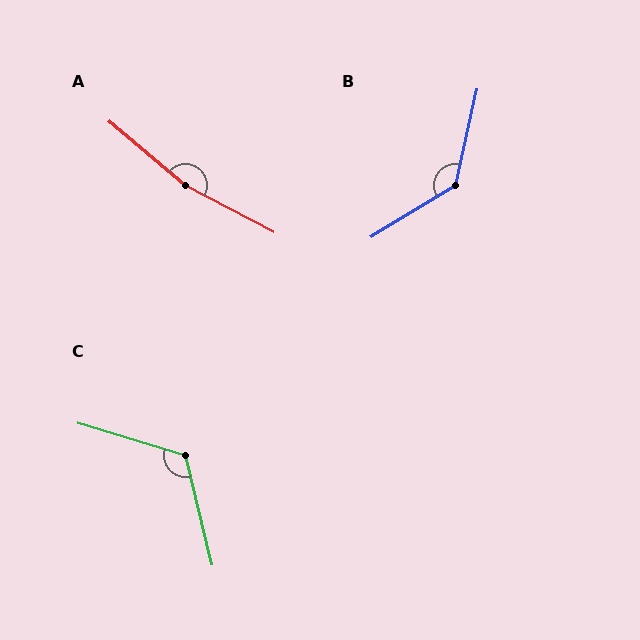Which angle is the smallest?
C, at approximately 121 degrees.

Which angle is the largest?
A, at approximately 168 degrees.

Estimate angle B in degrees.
Approximately 133 degrees.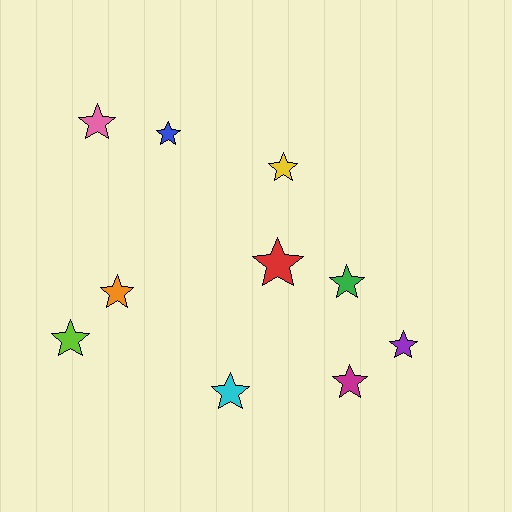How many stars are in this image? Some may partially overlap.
There are 10 stars.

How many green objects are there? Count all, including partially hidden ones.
There is 1 green object.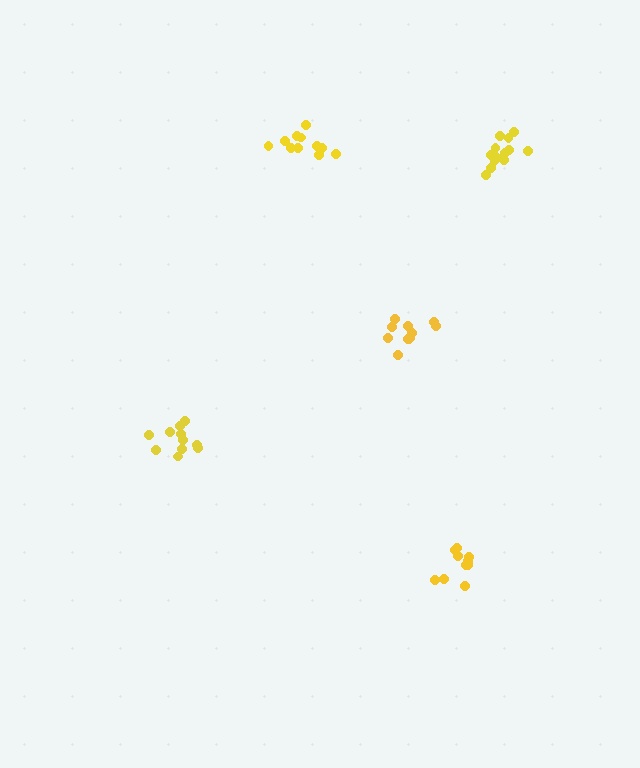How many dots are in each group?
Group 1: 11 dots, Group 2: 11 dots, Group 3: 11 dots, Group 4: 14 dots, Group 5: 11 dots (58 total).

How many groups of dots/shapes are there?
There are 5 groups.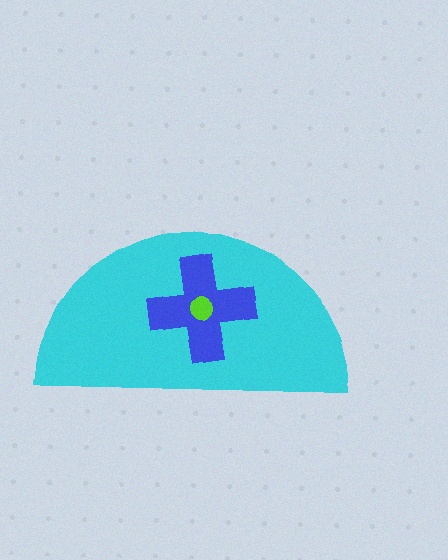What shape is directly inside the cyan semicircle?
The blue cross.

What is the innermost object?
The lime circle.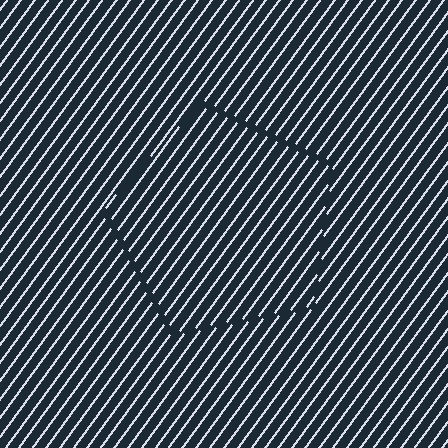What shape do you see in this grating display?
An illusory pentagon. The interior of the shape contains the same grating, shifted by half a period — the contour is defined by the phase discontinuity where line-ends from the inner and outer gratings abut.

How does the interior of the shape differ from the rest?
The interior of the shape contains the same grating, shifted by half a period — the contour is defined by the phase discontinuity where line-ends from the inner and outer gratings abut.